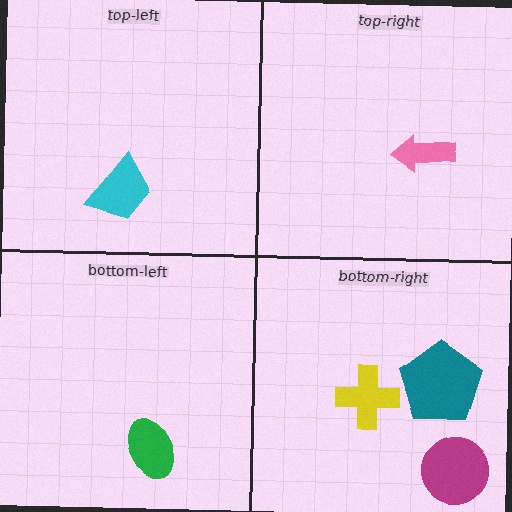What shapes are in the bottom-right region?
The yellow cross, the magenta circle, the teal pentagon.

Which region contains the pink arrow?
The top-right region.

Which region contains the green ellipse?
The bottom-left region.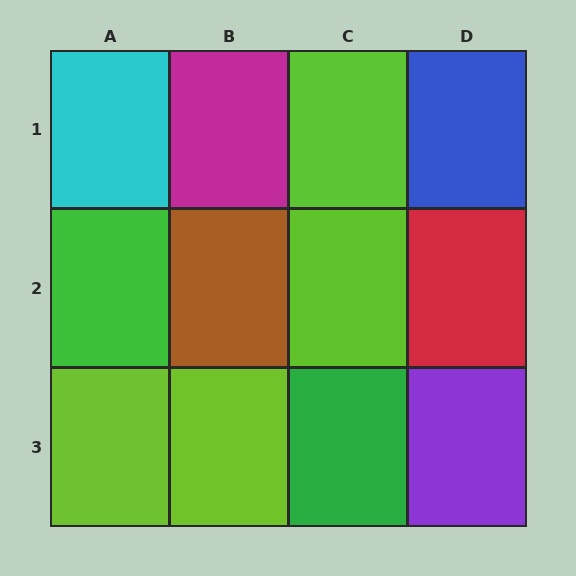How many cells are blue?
1 cell is blue.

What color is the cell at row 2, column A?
Green.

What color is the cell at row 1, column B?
Magenta.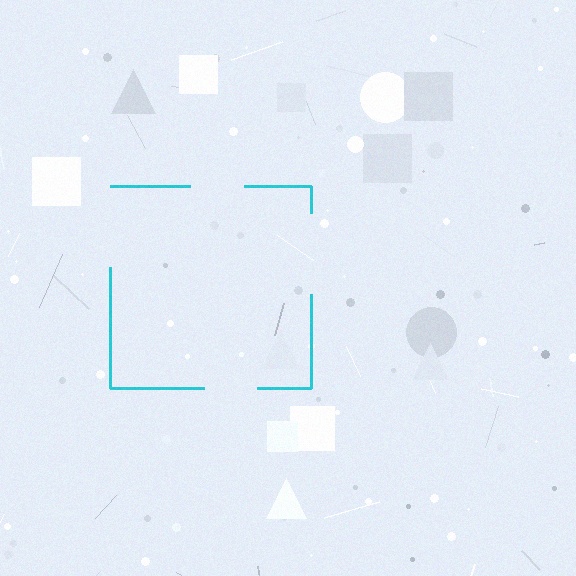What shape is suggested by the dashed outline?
The dashed outline suggests a square.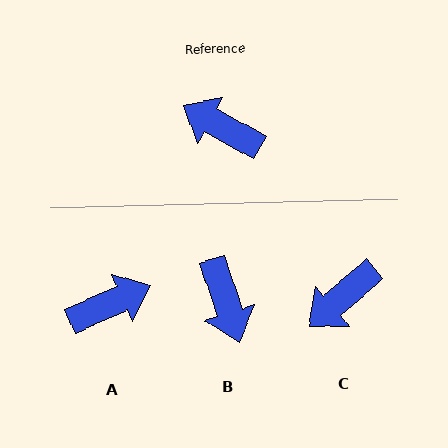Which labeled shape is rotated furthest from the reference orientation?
B, about 137 degrees away.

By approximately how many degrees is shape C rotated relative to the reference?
Approximately 70 degrees counter-clockwise.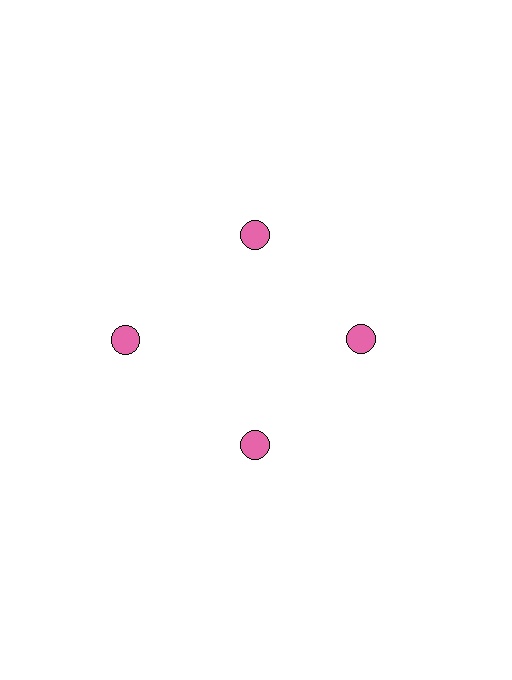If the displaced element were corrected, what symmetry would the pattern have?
It would have 4-fold rotational symmetry — the pattern would map onto itself every 90 degrees.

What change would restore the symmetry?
The symmetry would be restored by moving it inward, back onto the ring so that all 4 circles sit at equal angles and equal distance from the center.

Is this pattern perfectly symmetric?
No. The 4 pink circles are arranged in a ring, but one element near the 9 o'clock position is pushed outward from the center, breaking the 4-fold rotational symmetry.